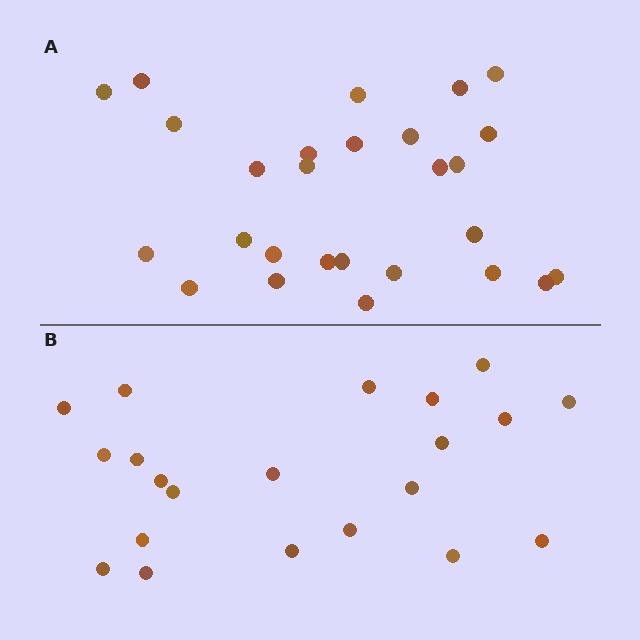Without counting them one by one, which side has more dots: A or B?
Region A (the top region) has more dots.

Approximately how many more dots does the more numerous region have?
Region A has about 6 more dots than region B.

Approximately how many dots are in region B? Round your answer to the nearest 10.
About 20 dots. (The exact count is 21, which rounds to 20.)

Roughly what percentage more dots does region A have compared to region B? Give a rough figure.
About 30% more.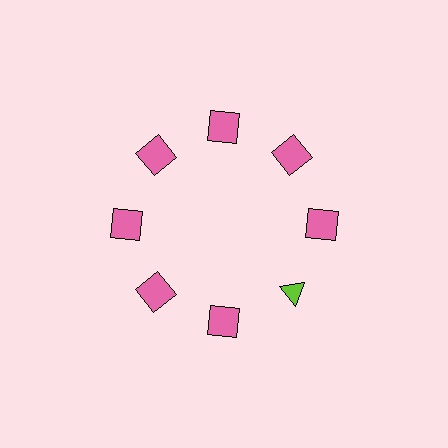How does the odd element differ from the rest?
It differs in both color (lime instead of pink) and shape (triangle instead of square).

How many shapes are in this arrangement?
There are 8 shapes arranged in a ring pattern.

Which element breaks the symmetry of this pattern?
The lime triangle at roughly the 4 o'clock position breaks the symmetry. All other shapes are pink squares.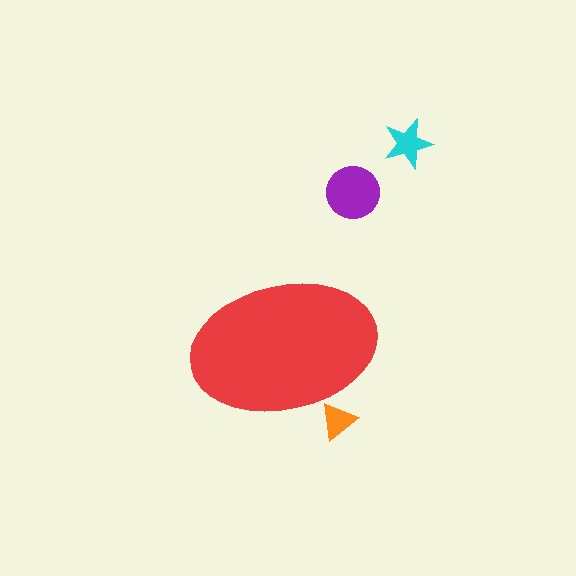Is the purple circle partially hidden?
No, the purple circle is fully visible.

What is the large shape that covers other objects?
A red ellipse.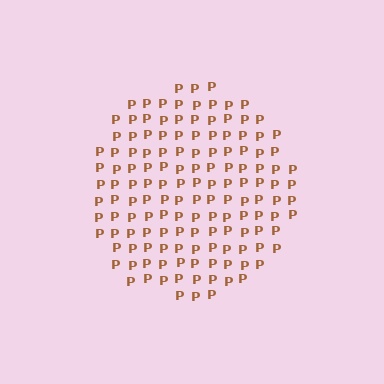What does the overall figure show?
The overall figure shows a circle.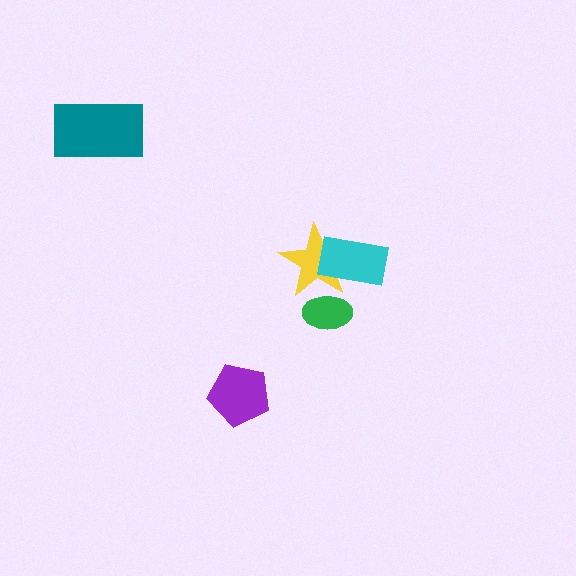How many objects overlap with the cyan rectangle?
1 object overlaps with the cyan rectangle.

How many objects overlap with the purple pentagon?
0 objects overlap with the purple pentagon.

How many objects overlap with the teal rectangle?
0 objects overlap with the teal rectangle.